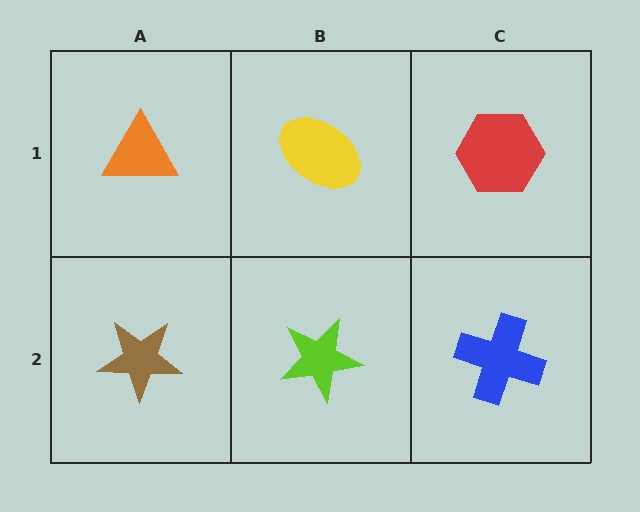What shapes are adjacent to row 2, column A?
An orange triangle (row 1, column A), a lime star (row 2, column B).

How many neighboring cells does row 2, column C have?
2.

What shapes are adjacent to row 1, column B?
A lime star (row 2, column B), an orange triangle (row 1, column A), a red hexagon (row 1, column C).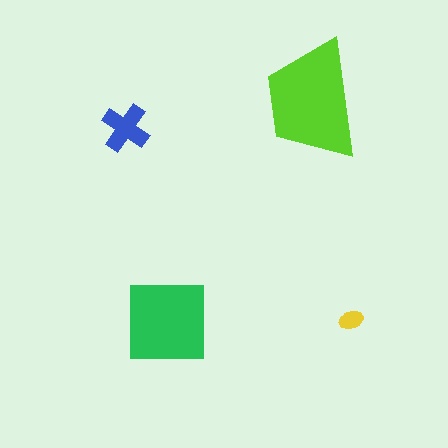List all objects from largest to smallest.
The lime trapezoid, the green square, the blue cross, the yellow ellipse.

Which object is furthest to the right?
The yellow ellipse is rightmost.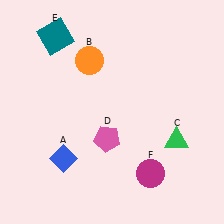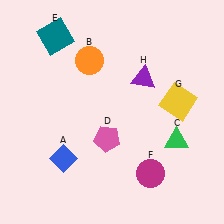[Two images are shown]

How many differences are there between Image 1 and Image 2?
There are 2 differences between the two images.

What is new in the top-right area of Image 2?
A purple triangle (H) was added in the top-right area of Image 2.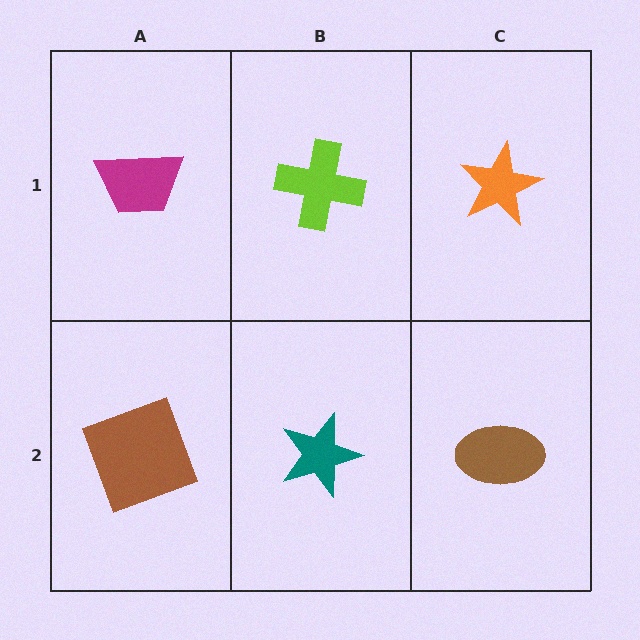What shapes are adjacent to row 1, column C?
A brown ellipse (row 2, column C), a lime cross (row 1, column B).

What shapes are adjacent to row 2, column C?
An orange star (row 1, column C), a teal star (row 2, column B).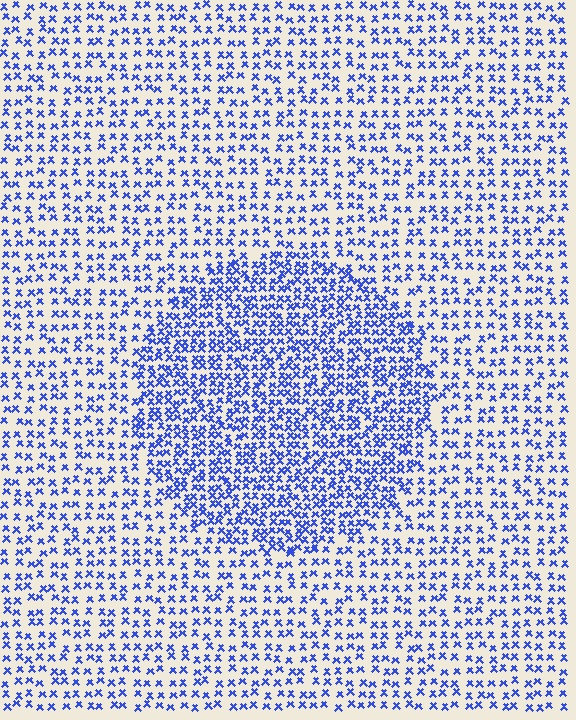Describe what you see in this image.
The image contains small blue elements arranged at two different densities. A circle-shaped region is visible where the elements are more densely packed than the surrounding area.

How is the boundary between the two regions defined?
The boundary is defined by a change in element density (approximately 1.9x ratio). All elements are the same color, size, and shape.